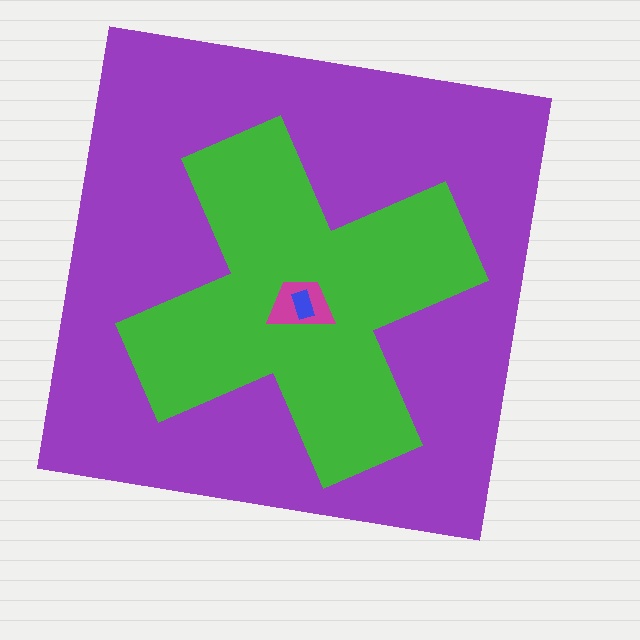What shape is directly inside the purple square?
The green cross.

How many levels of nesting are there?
4.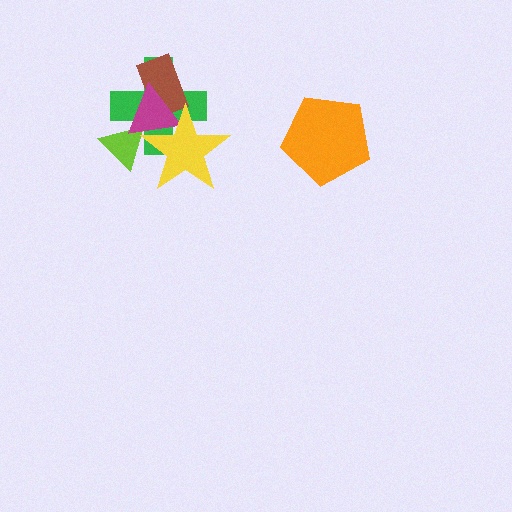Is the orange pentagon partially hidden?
No, no other shape covers it.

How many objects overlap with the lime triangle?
3 objects overlap with the lime triangle.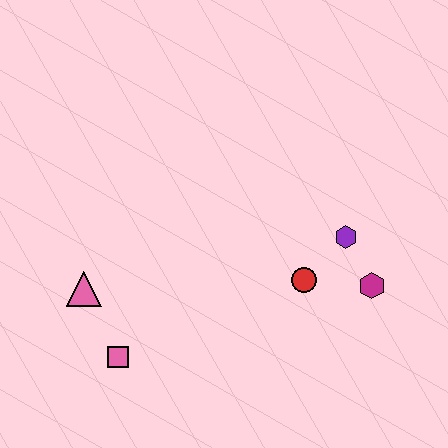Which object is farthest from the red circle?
The pink triangle is farthest from the red circle.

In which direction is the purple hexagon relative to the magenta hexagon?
The purple hexagon is above the magenta hexagon.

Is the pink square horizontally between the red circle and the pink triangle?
Yes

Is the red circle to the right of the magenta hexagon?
No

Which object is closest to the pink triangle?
The pink square is closest to the pink triangle.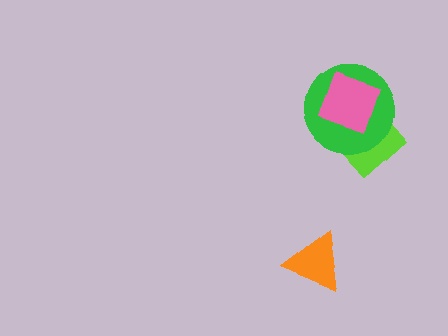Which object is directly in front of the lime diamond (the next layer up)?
The green circle is directly in front of the lime diamond.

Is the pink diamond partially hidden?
No, no other shape covers it.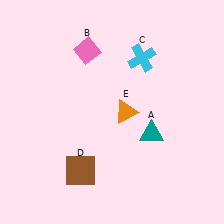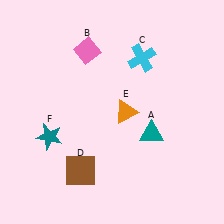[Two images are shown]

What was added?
A teal star (F) was added in Image 2.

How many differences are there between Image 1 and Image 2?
There is 1 difference between the two images.